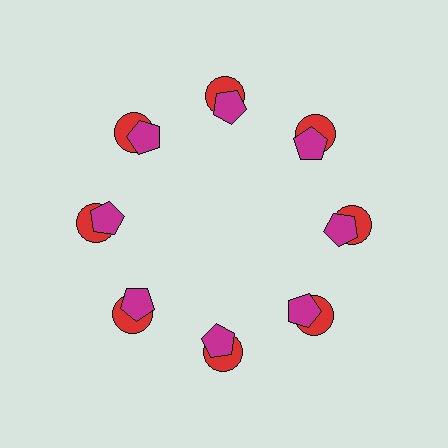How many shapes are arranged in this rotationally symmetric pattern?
There are 16 shapes, arranged in 8 groups of 2.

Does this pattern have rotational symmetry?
Yes, this pattern has 8-fold rotational symmetry. It looks the same after rotating 45 degrees around the center.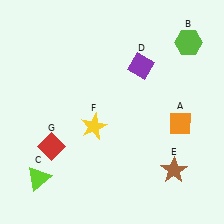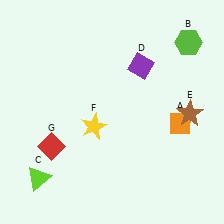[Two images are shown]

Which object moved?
The brown star (E) moved up.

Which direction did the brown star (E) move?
The brown star (E) moved up.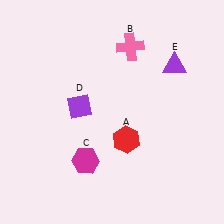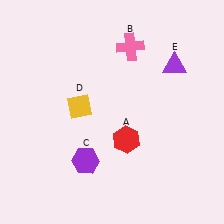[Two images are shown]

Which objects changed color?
C changed from magenta to purple. D changed from purple to yellow.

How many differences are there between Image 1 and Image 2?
There are 2 differences between the two images.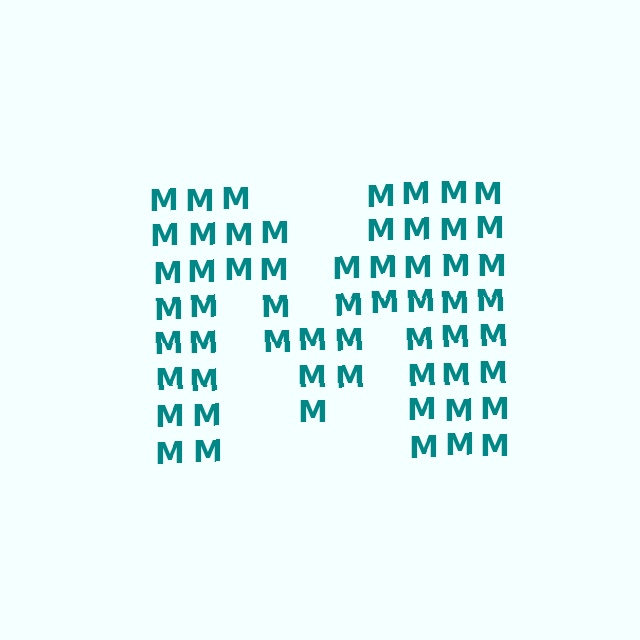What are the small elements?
The small elements are letter M's.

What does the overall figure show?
The overall figure shows the letter M.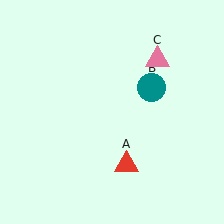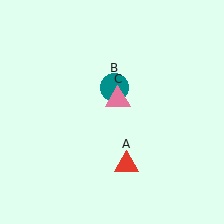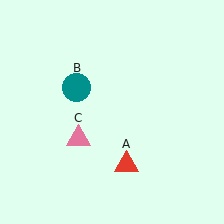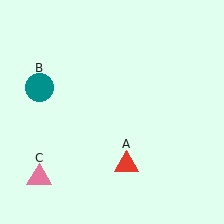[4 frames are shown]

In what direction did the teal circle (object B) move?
The teal circle (object B) moved left.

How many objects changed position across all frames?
2 objects changed position: teal circle (object B), pink triangle (object C).